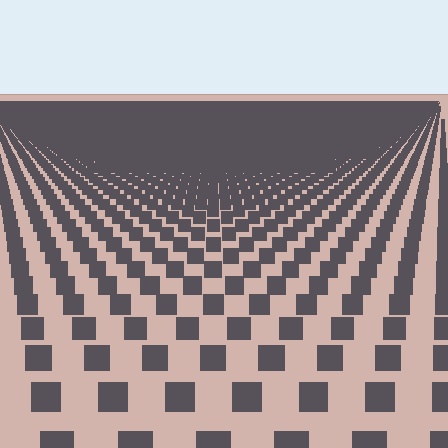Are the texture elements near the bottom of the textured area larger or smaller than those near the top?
Larger. Near the bottom, elements are closer to the viewer and appear at a bigger on-screen size.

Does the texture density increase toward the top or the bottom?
Density increases toward the top.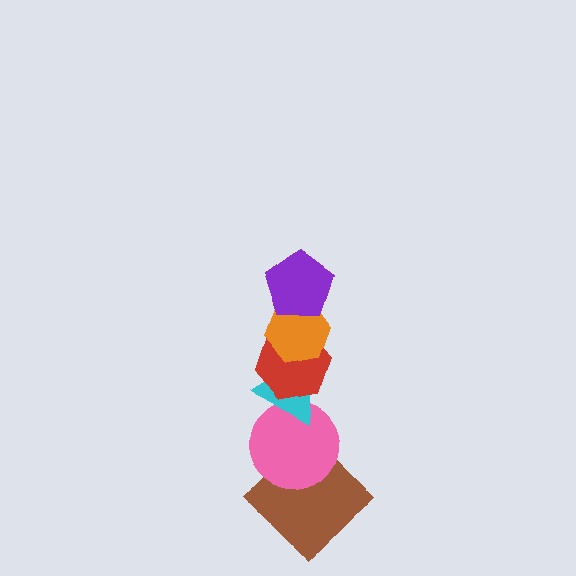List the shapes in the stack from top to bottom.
From top to bottom: the purple pentagon, the orange hexagon, the red hexagon, the cyan triangle, the pink circle, the brown diamond.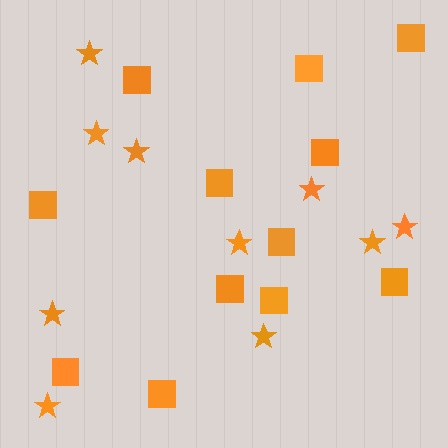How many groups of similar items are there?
There are 2 groups: one group of squares (12) and one group of stars (10).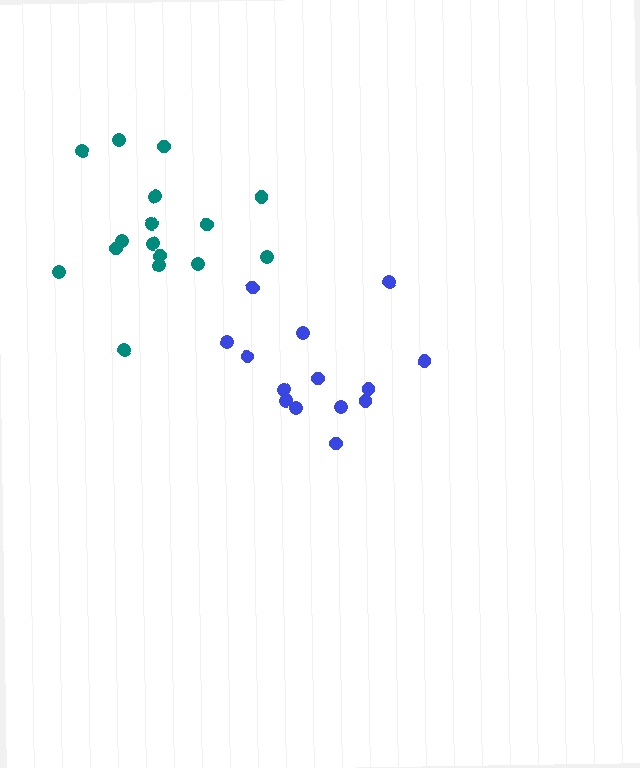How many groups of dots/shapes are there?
There are 2 groups.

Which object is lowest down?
The blue cluster is bottommost.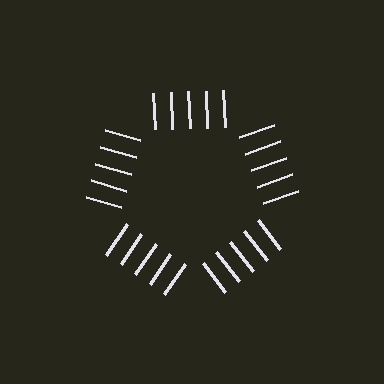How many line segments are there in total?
25 — 5 along each of the 5 edges.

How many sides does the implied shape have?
5 sides — the line-ends trace a pentagon.